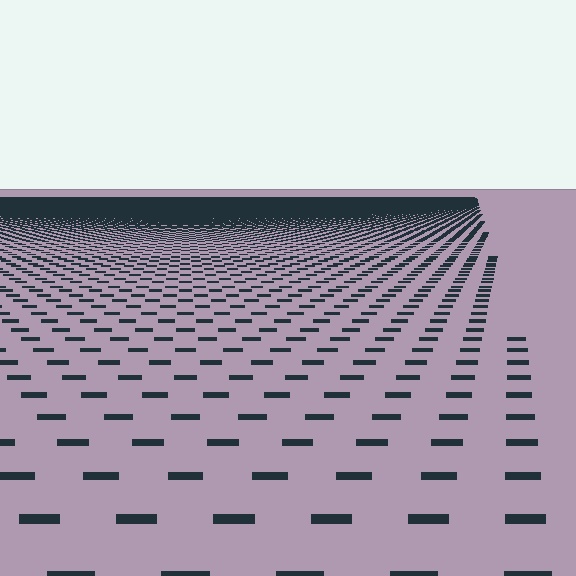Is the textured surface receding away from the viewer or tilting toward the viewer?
The surface is receding away from the viewer. Texture elements get smaller and denser toward the top.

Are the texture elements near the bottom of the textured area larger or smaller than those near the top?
Larger. Near the bottom, elements are closer to the viewer and appear at a bigger on-screen size.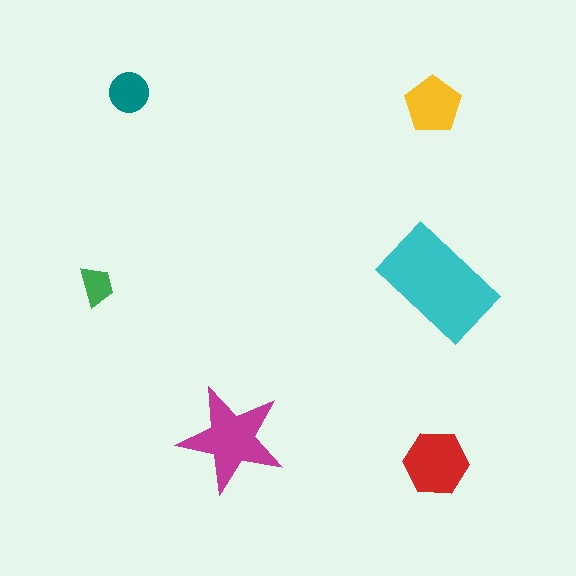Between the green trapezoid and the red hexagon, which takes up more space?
The red hexagon.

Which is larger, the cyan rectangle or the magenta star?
The cyan rectangle.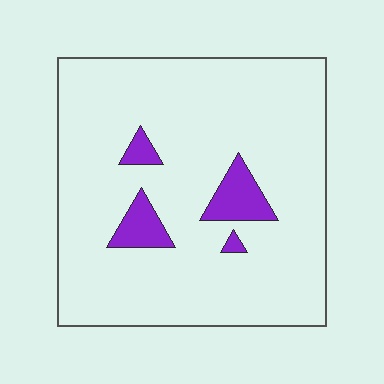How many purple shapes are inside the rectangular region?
4.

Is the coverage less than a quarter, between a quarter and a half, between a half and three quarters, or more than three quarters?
Less than a quarter.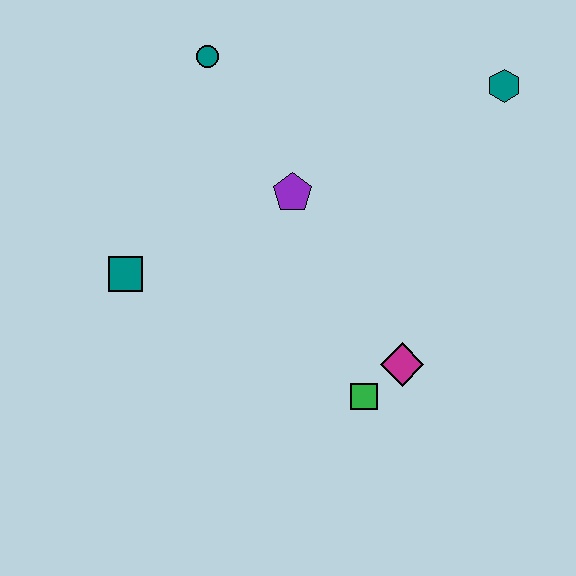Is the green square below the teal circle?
Yes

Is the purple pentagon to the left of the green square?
Yes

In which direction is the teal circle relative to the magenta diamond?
The teal circle is above the magenta diamond.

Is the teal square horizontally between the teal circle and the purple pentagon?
No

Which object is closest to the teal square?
The purple pentagon is closest to the teal square.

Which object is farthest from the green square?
The teal circle is farthest from the green square.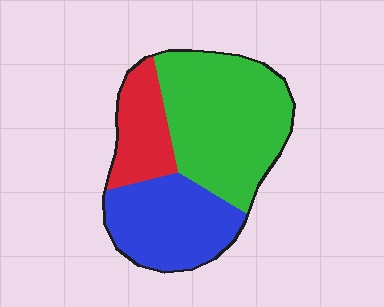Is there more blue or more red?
Blue.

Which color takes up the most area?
Green, at roughly 50%.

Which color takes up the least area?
Red, at roughly 20%.